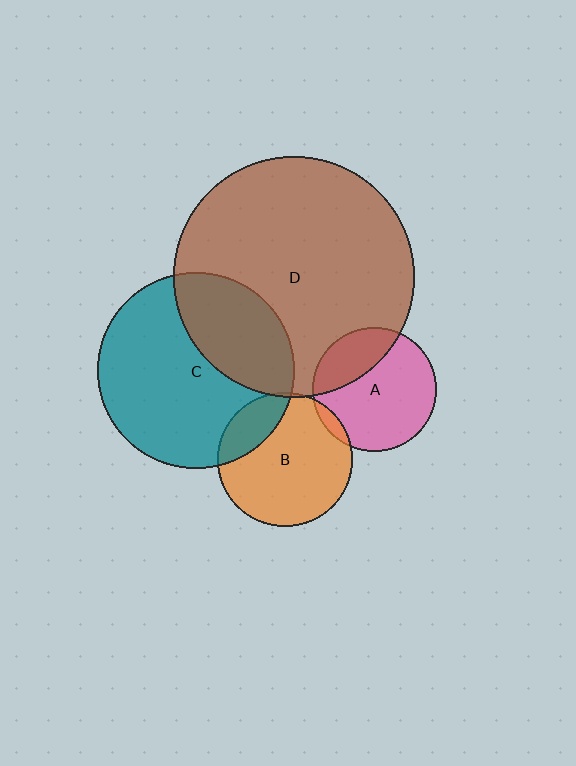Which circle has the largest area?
Circle D (brown).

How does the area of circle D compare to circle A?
Approximately 3.8 times.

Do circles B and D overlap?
Yes.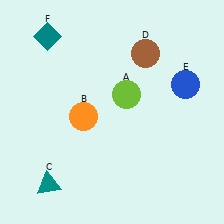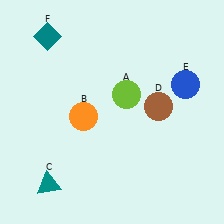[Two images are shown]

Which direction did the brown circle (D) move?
The brown circle (D) moved down.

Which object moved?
The brown circle (D) moved down.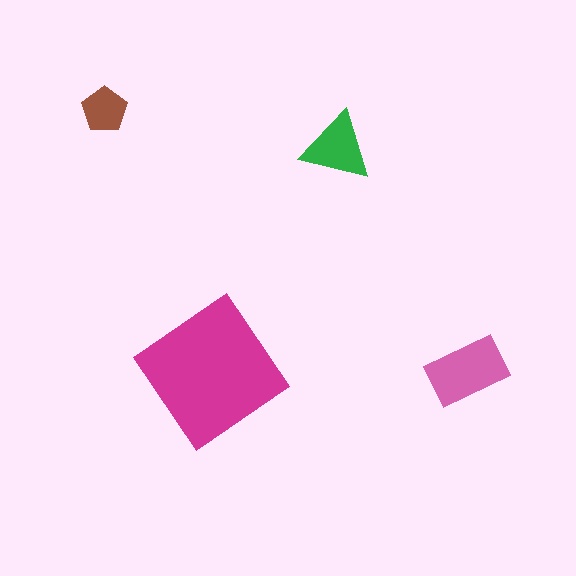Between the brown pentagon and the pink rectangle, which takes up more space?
The pink rectangle.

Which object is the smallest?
The brown pentagon.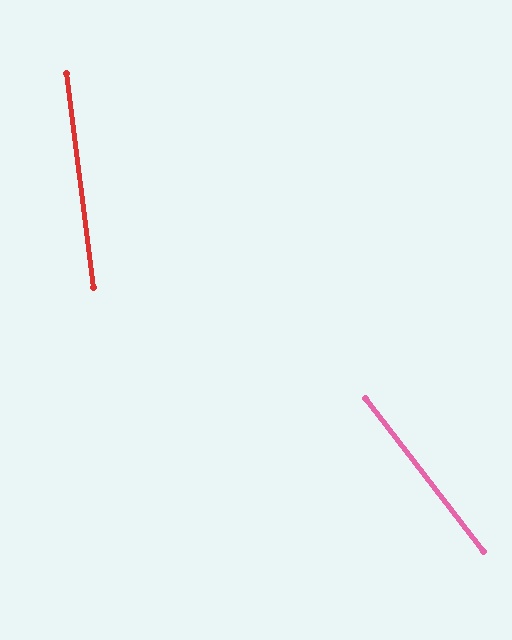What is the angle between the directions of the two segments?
Approximately 30 degrees.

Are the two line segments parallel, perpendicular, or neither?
Neither parallel nor perpendicular — they differ by about 30°.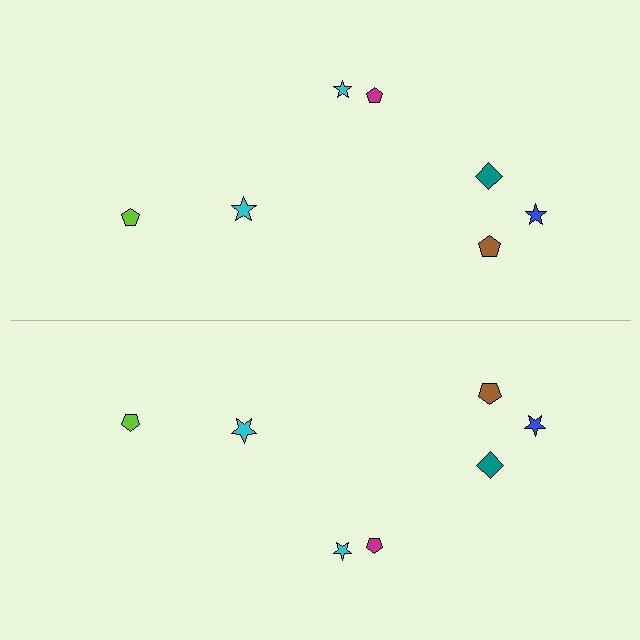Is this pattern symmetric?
Yes, this pattern has bilateral (reflection) symmetry.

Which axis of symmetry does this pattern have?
The pattern has a horizontal axis of symmetry running through the center of the image.